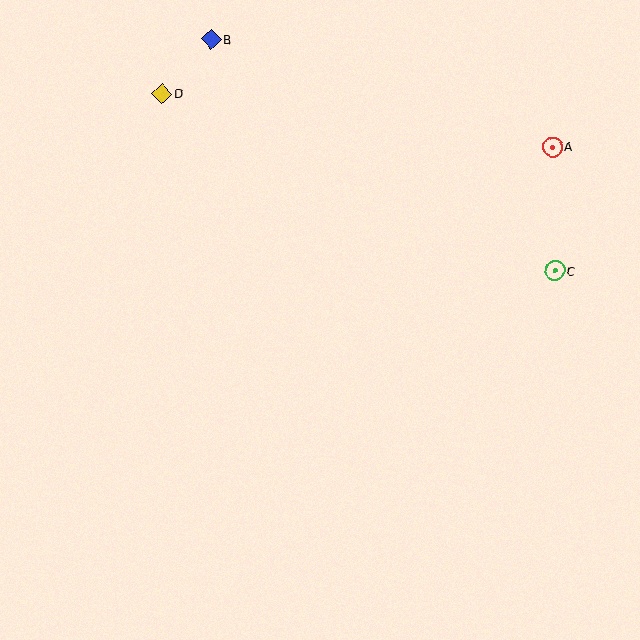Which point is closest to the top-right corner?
Point A is closest to the top-right corner.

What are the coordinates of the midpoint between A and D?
The midpoint between A and D is at (357, 120).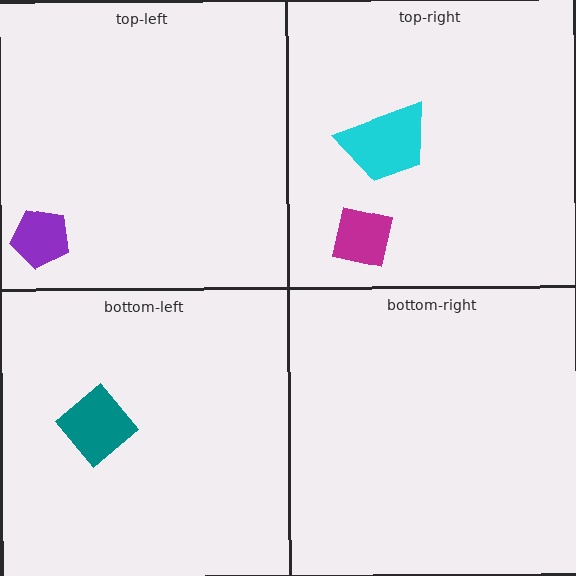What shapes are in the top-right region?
The magenta square, the cyan trapezoid.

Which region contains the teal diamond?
The bottom-left region.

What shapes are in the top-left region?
The purple pentagon.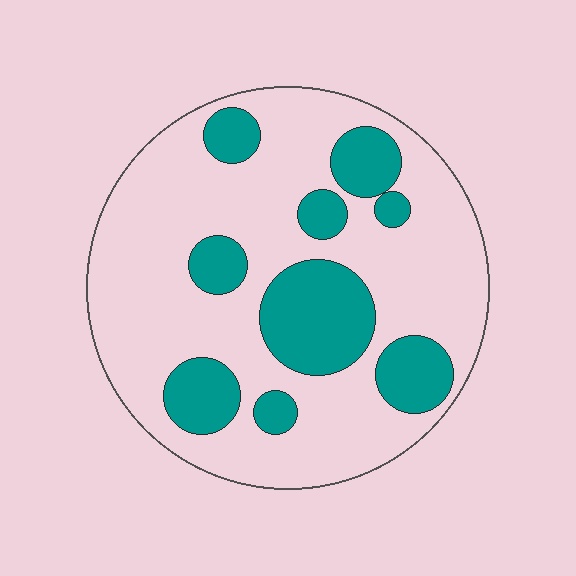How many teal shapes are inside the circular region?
9.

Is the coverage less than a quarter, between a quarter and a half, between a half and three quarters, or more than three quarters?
Between a quarter and a half.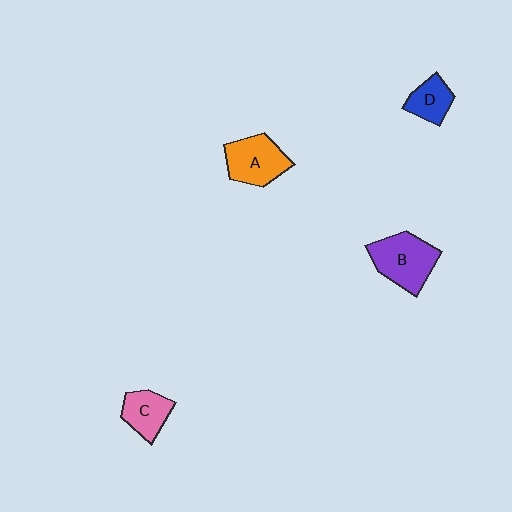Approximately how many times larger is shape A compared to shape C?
Approximately 1.3 times.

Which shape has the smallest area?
Shape D (blue).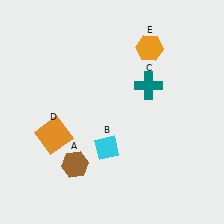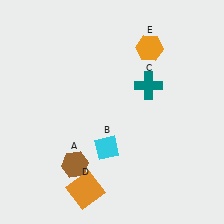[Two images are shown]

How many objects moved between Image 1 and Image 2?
1 object moved between the two images.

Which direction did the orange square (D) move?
The orange square (D) moved down.